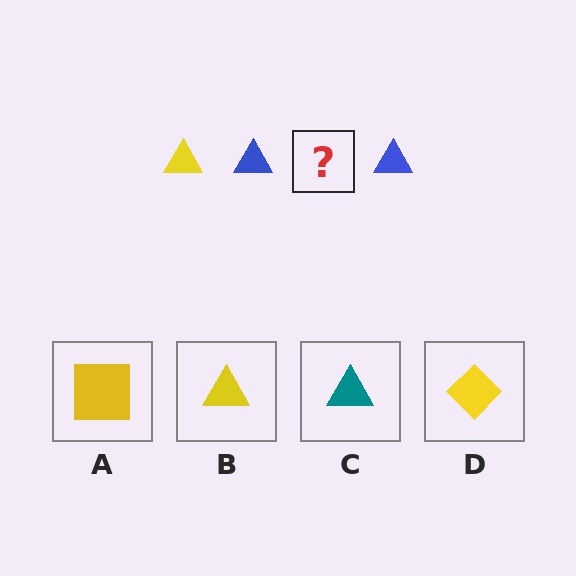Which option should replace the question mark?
Option B.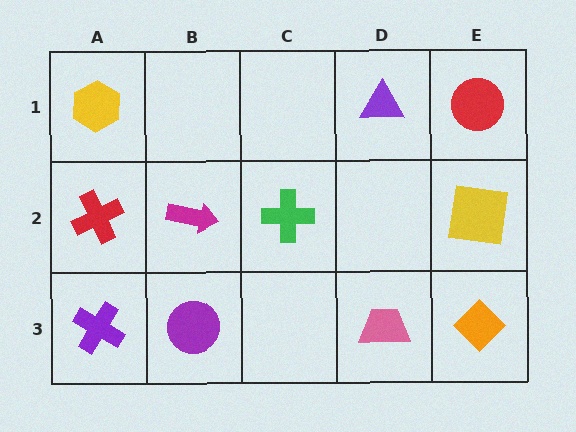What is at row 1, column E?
A red circle.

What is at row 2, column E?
A yellow square.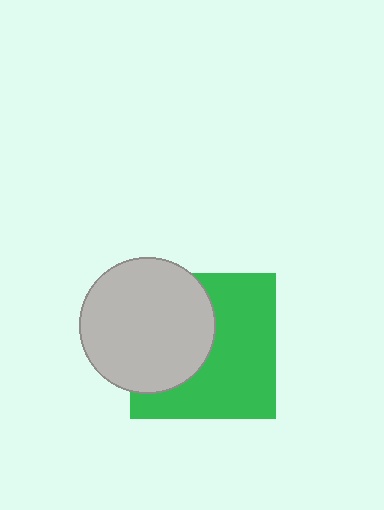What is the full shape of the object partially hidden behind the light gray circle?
The partially hidden object is a green square.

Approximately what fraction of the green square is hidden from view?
Roughly 42% of the green square is hidden behind the light gray circle.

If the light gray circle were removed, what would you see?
You would see the complete green square.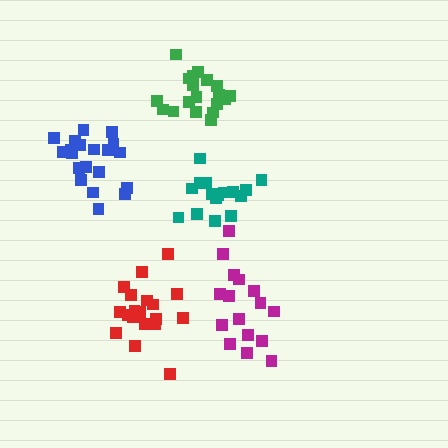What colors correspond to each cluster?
The clusters are colored: magenta, blue, green, teal, red.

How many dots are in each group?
Group 1: 16 dots, Group 2: 20 dots, Group 3: 19 dots, Group 4: 16 dots, Group 5: 19 dots (90 total).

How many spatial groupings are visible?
There are 5 spatial groupings.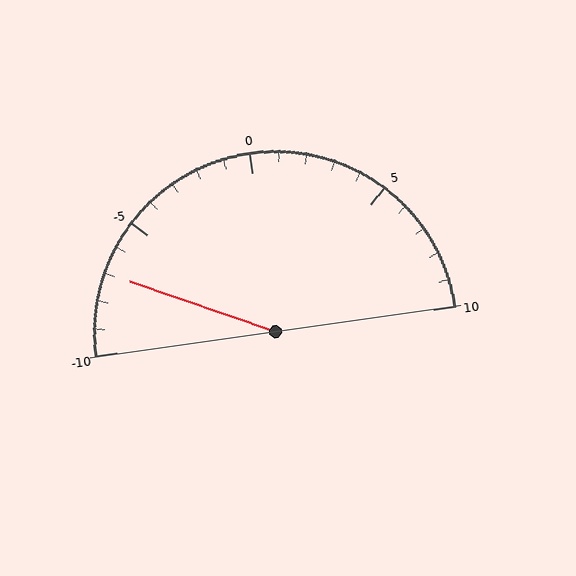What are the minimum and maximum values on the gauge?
The gauge ranges from -10 to 10.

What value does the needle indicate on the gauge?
The needle indicates approximately -7.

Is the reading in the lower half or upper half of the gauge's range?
The reading is in the lower half of the range (-10 to 10).